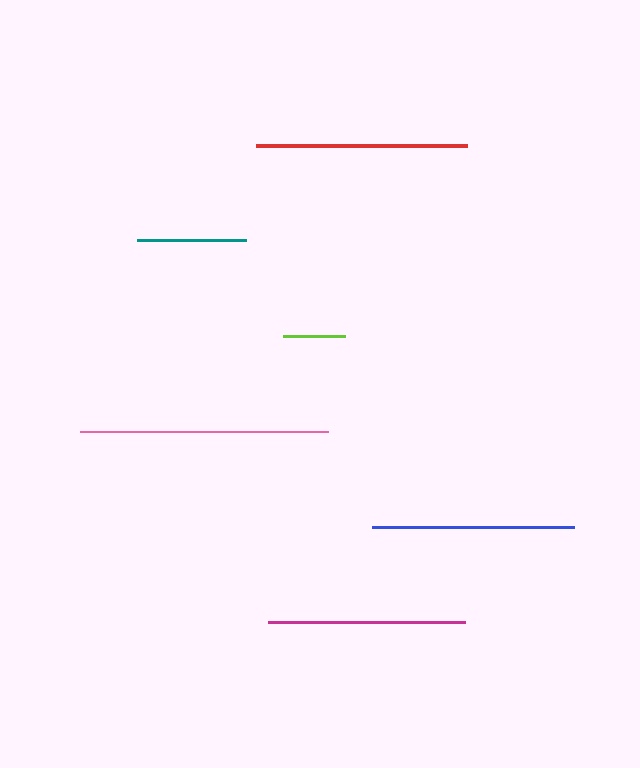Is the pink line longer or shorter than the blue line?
The pink line is longer than the blue line.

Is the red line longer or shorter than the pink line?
The pink line is longer than the red line.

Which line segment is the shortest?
The lime line is the shortest at approximately 63 pixels.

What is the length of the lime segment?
The lime segment is approximately 63 pixels long.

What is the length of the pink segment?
The pink segment is approximately 248 pixels long.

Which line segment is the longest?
The pink line is the longest at approximately 248 pixels.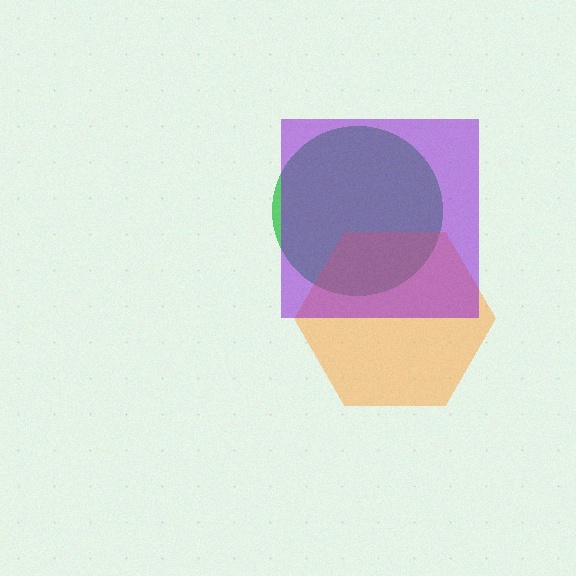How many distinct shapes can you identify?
There are 3 distinct shapes: a green circle, an orange hexagon, a purple square.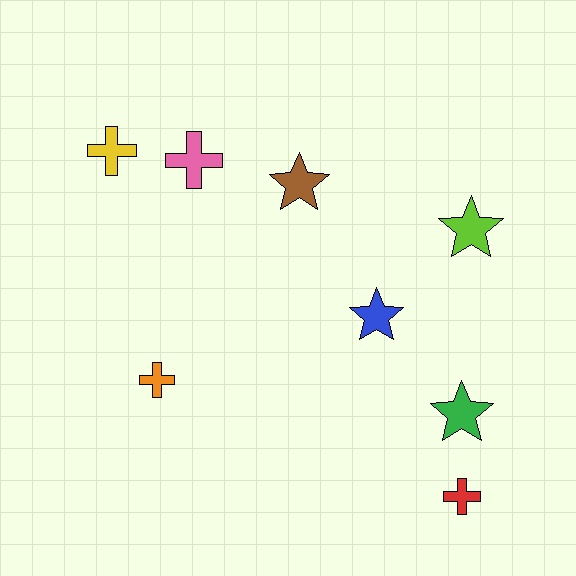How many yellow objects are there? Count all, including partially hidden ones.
There is 1 yellow object.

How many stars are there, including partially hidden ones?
There are 4 stars.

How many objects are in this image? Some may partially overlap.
There are 8 objects.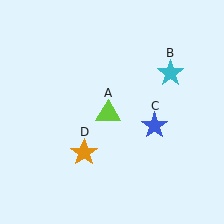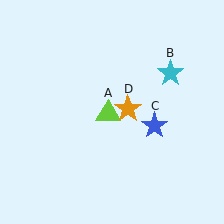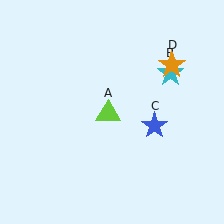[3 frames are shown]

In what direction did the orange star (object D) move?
The orange star (object D) moved up and to the right.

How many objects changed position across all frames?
1 object changed position: orange star (object D).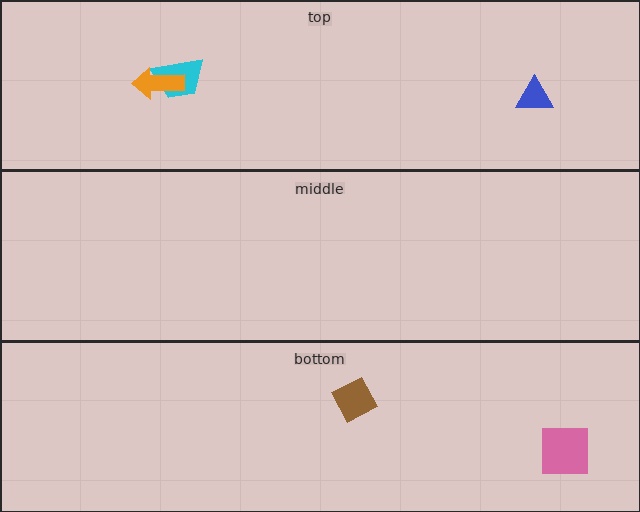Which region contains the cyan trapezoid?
The top region.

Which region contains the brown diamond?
The bottom region.